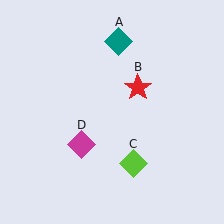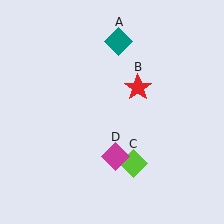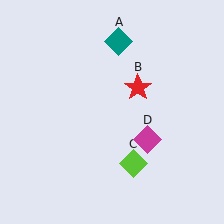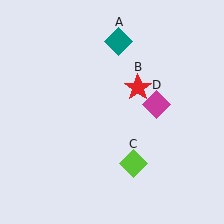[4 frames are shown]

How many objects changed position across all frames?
1 object changed position: magenta diamond (object D).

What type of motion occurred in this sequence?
The magenta diamond (object D) rotated counterclockwise around the center of the scene.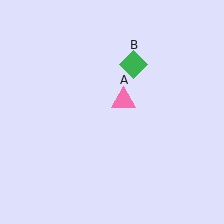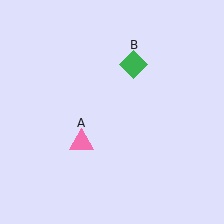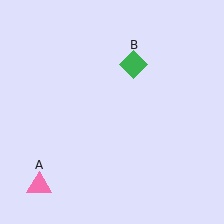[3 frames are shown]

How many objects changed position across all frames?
1 object changed position: pink triangle (object A).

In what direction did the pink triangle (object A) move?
The pink triangle (object A) moved down and to the left.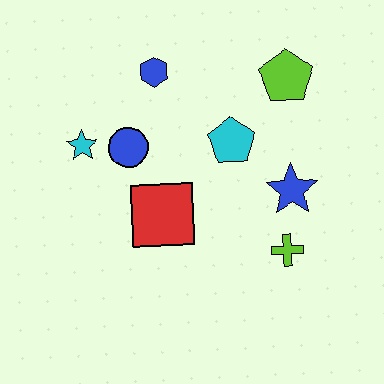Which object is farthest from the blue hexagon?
The lime cross is farthest from the blue hexagon.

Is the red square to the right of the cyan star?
Yes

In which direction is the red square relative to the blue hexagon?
The red square is below the blue hexagon.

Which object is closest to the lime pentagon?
The cyan pentagon is closest to the lime pentagon.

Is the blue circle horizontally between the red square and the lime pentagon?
No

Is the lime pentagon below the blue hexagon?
Yes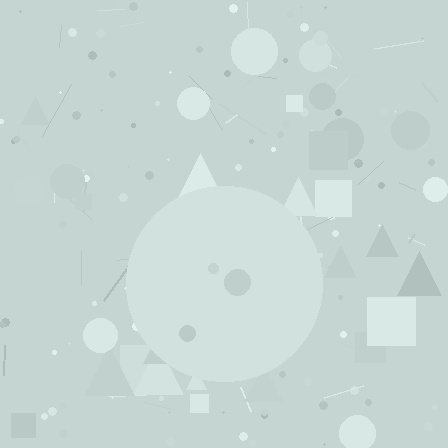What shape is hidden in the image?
A circle is hidden in the image.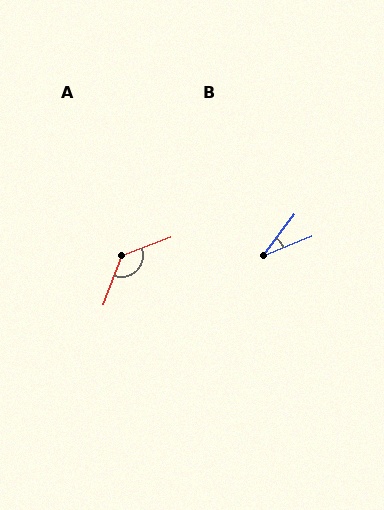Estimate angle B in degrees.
Approximately 31 degrees.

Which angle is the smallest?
B, at approximately 31 degrees.